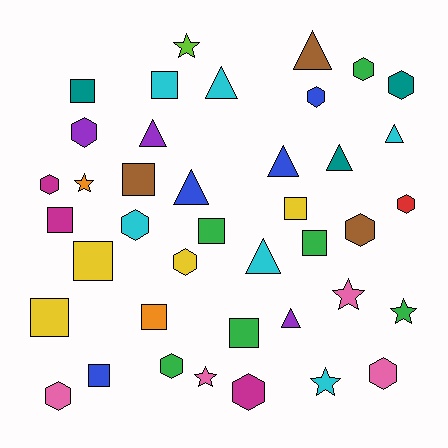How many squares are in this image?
There are 12 squares.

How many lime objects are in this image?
There is 1 lime object.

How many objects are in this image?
There are 40 objects.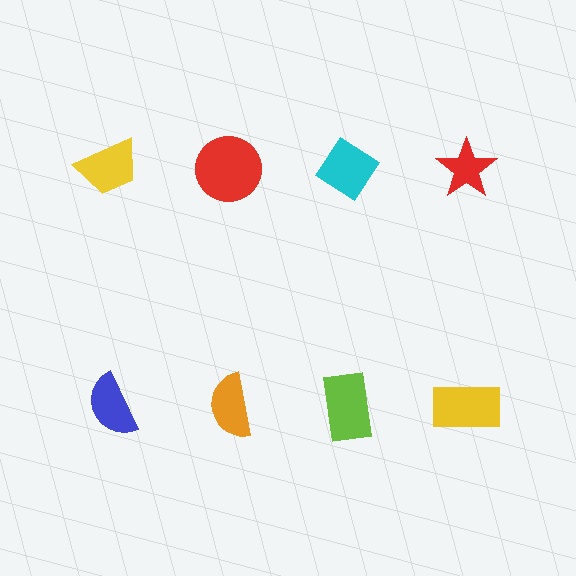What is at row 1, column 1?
A yellow trapezoid.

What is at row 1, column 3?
A cyan diamond.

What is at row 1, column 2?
A red circle.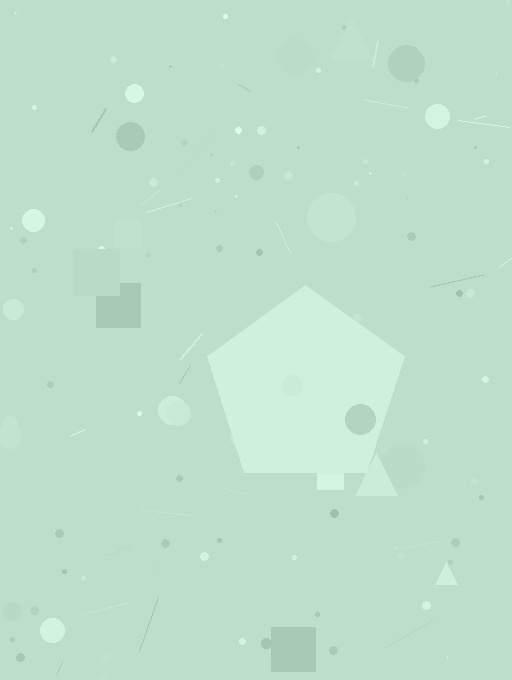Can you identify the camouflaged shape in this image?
The camouflaged shape is a pentagon.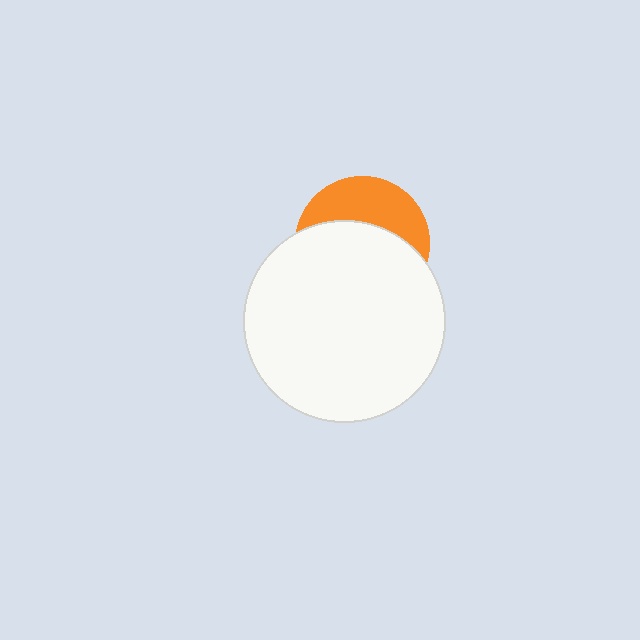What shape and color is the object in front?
The object in front is a white circle.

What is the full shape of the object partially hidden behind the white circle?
The partially hidden object is an orange circle.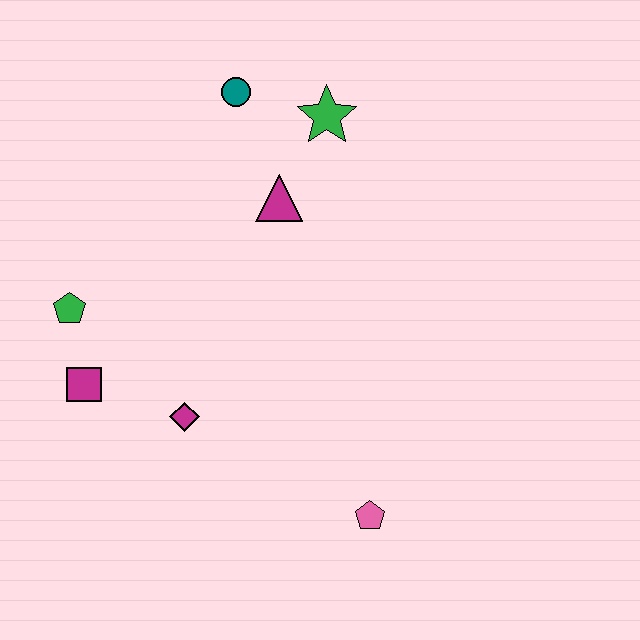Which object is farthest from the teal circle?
The pink pentagon is farthest from the teal circle.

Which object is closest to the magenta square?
The green pentagon is closest to the magenta square.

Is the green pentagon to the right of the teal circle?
No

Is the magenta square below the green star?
Yes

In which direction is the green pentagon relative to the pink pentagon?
The green pentagon is to the left of the pink pentagon.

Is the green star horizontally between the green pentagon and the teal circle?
No